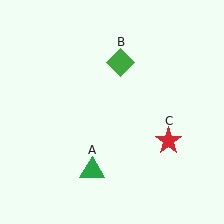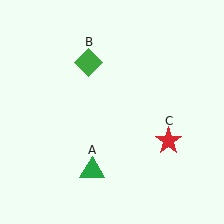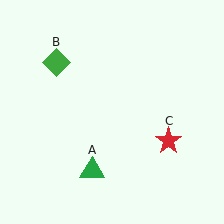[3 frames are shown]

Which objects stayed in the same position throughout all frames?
Green triangle (object A) and red star (object C) remained stationary.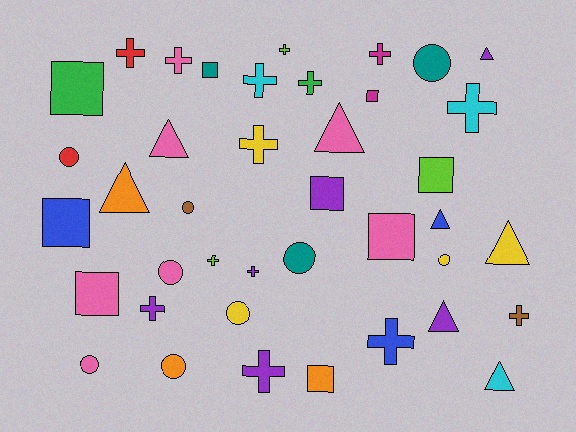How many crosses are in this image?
There are 14 crosses.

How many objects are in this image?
There are 40 objects.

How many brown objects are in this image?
There are 2 brown objects.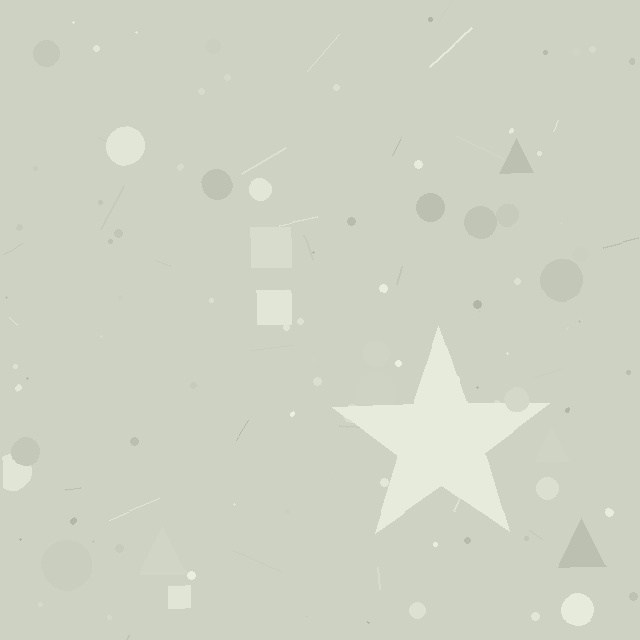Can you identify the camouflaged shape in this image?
The camouflaged shape is a star.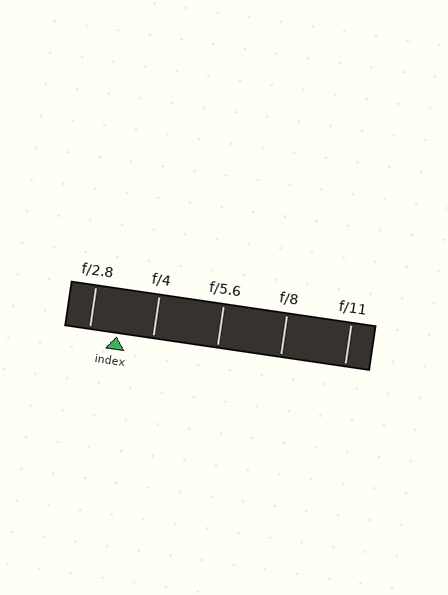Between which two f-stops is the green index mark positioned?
The index mark is between f/2.8 and f/4.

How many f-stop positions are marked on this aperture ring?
There are 5 f-stop positions marked.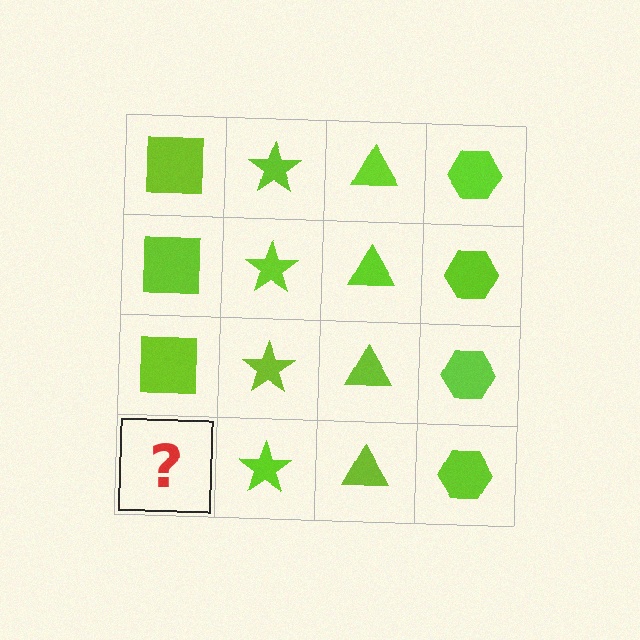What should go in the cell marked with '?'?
The missing cell should contain a lime square.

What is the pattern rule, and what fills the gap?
The rule is that each column has a consistent shape. The gap should be filled with a lime square.